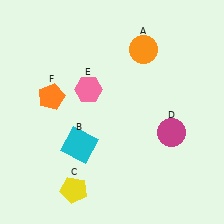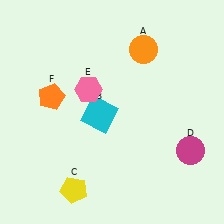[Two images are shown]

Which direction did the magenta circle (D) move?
The magenta circle (D) moved right.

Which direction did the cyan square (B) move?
The cyan square (B) moved up.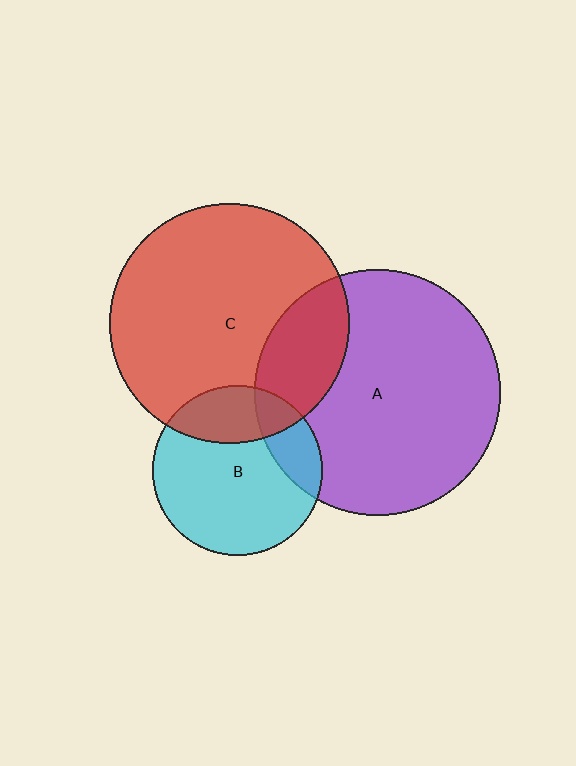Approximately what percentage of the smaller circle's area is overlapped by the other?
Approximately 20%.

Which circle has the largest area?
Circle A (purple).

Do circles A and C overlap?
Yes.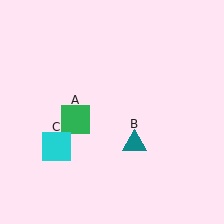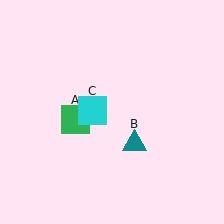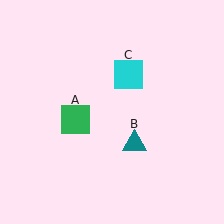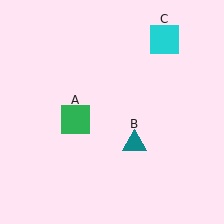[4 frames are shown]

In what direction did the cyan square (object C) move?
The cyan square (object C) moved up and to the right.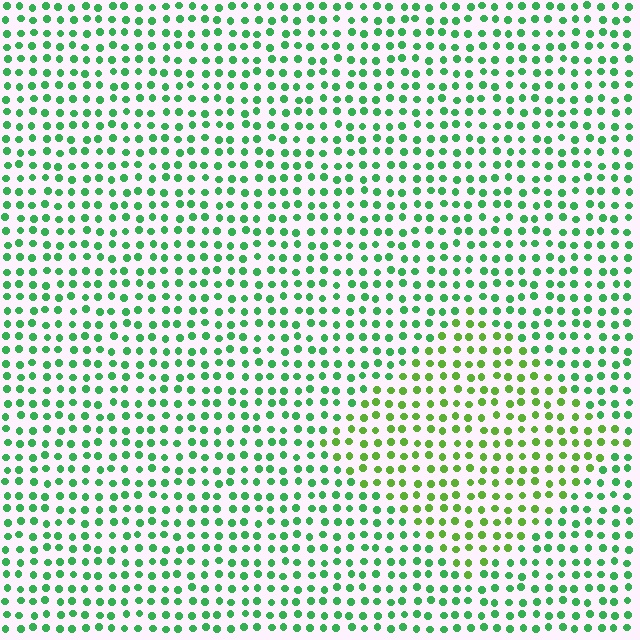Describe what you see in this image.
The image is filled with small green elements in a uniform arrangement. A diamond-shaped region is visible where the elements are tinted to a slightly different hue, forming a subtle color boundary.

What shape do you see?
I see a diamond.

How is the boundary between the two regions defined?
The boundary is defined purely by a slight shift in hue (about 34 degrees). Spacing, size, and orientation are identical on both sides.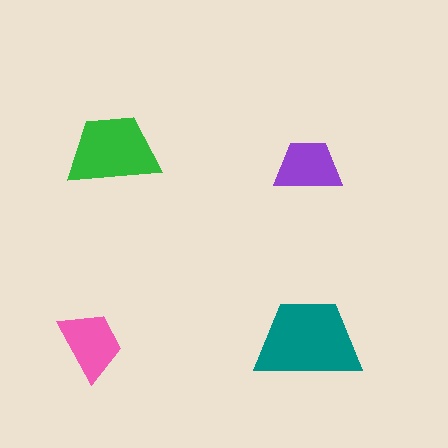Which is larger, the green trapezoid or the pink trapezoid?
The green one.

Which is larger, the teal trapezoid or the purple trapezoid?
The teal one.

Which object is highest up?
The green trapezoid is topmost.